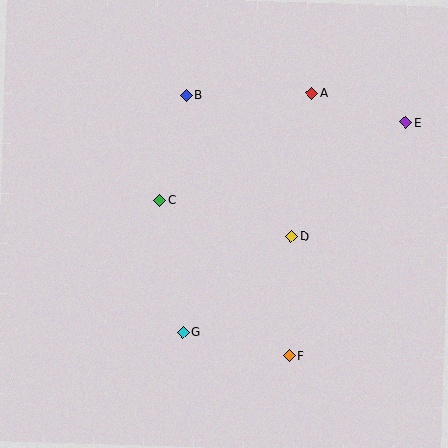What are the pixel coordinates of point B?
Point B is at (186, 95).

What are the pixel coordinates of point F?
Point F is at (289, 356).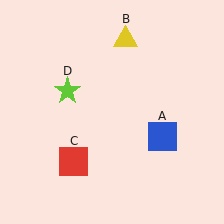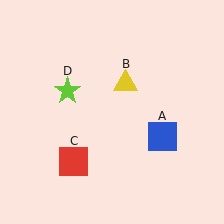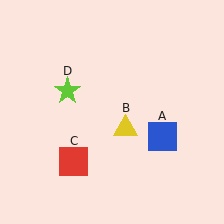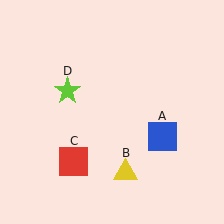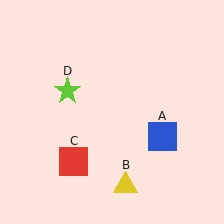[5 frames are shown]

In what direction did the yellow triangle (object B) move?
The yellow triangle (object B) moved down.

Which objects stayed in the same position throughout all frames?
Blue square (object A) and red square (object C) and lime star (object D) remained stationary.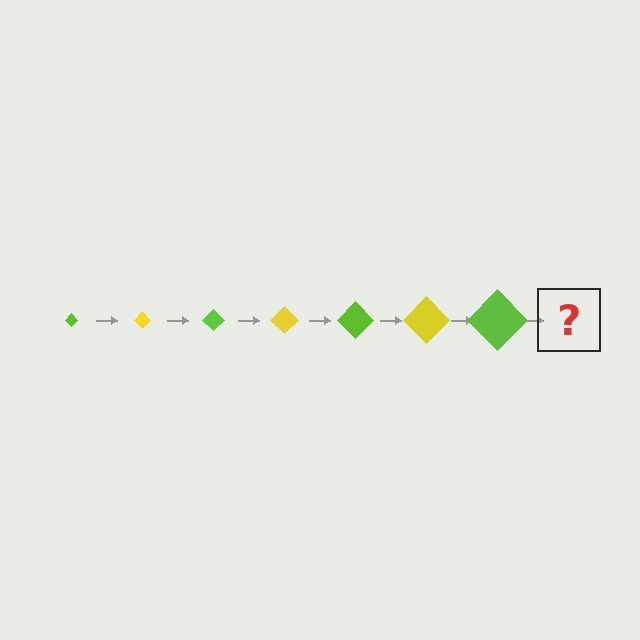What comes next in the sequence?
The next element should be a yellow diamond, larger than the previous one.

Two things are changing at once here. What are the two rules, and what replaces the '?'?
The two rules are that the diamond grows larger each step and the color cycles through lime and yellow. The '?' should be a yellow diamond, larger than the previous one.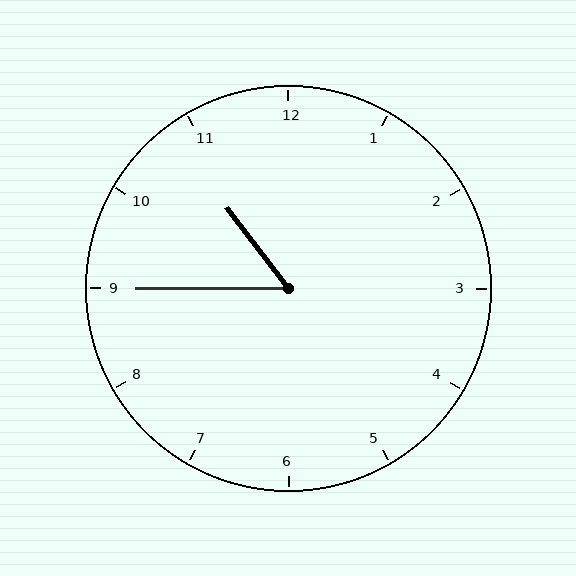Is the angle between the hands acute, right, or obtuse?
It is acute.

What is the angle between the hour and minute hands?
Approximately 52 degrees.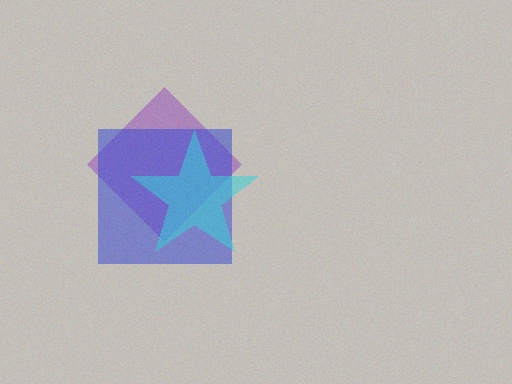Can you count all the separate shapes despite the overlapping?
Yes, there are 3 separate shapes.